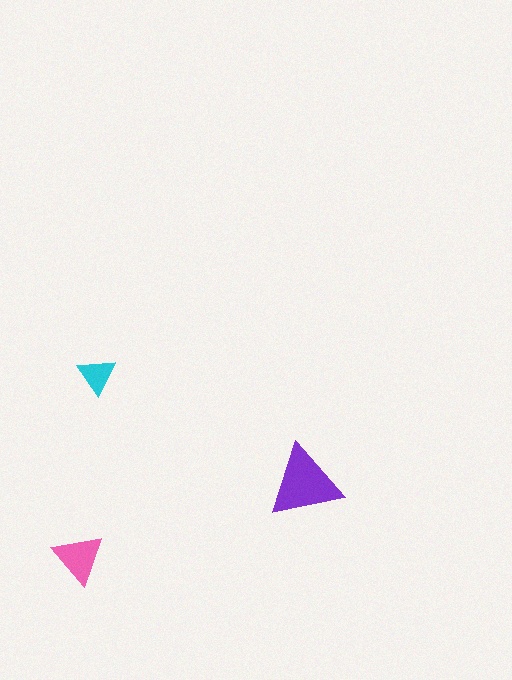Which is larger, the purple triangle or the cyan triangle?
The purple one.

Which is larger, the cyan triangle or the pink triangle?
The pink one.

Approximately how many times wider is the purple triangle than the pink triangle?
About 1.5 times wider.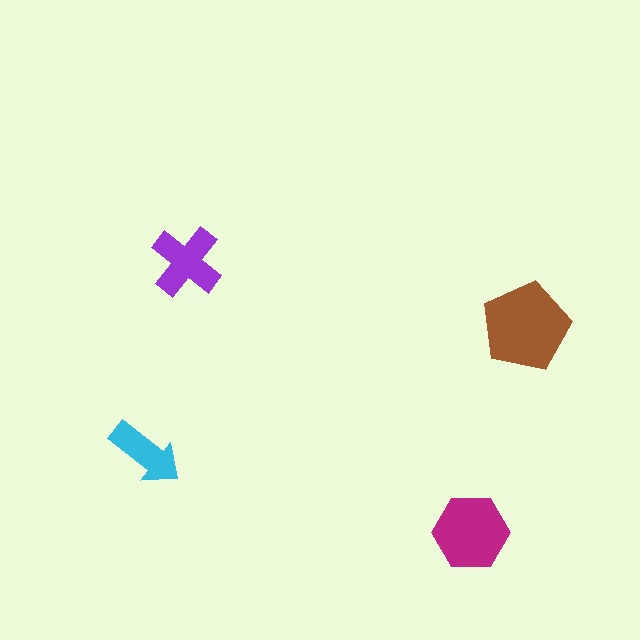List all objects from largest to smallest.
The brown pentagon, the magenta hexagon, the purple cross, the cyan arrow.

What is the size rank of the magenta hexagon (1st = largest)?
2nd.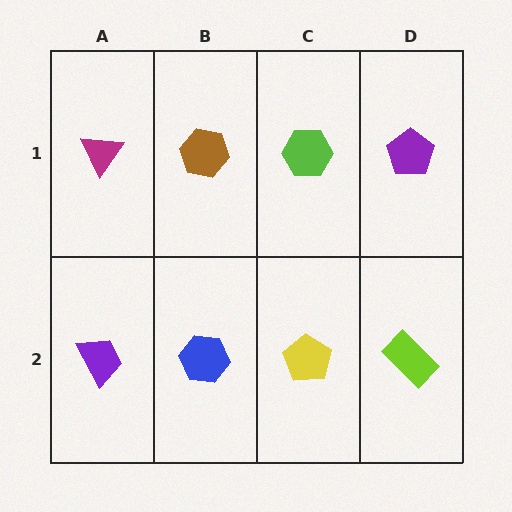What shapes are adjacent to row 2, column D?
A purple pentagon (row 1, column D), a yellow pentagon (row 2, column C).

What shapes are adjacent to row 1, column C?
A yellow pentagon (row 2, column C), a brown hexagon (row 1, column B), a purple pentagon (row 1, column D).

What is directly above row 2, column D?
A purple pentagon.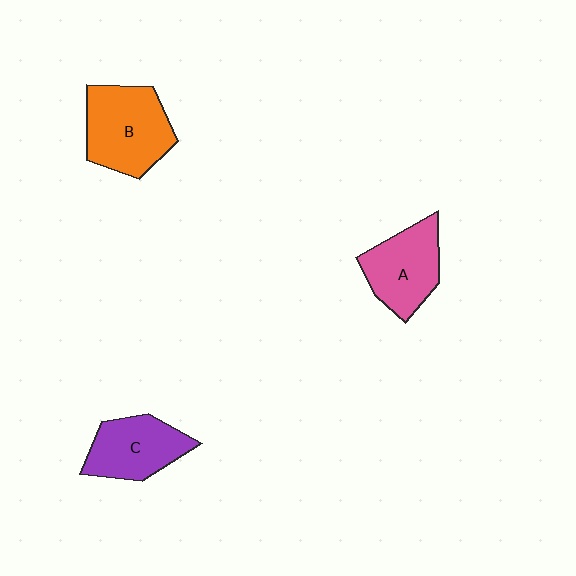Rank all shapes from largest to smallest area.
From largest to smallest: B (orange), A (pink), C (purple).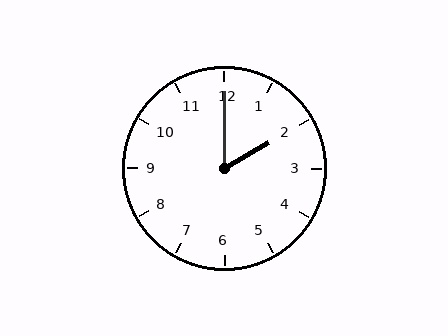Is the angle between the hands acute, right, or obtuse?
It is acute.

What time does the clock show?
2:00.